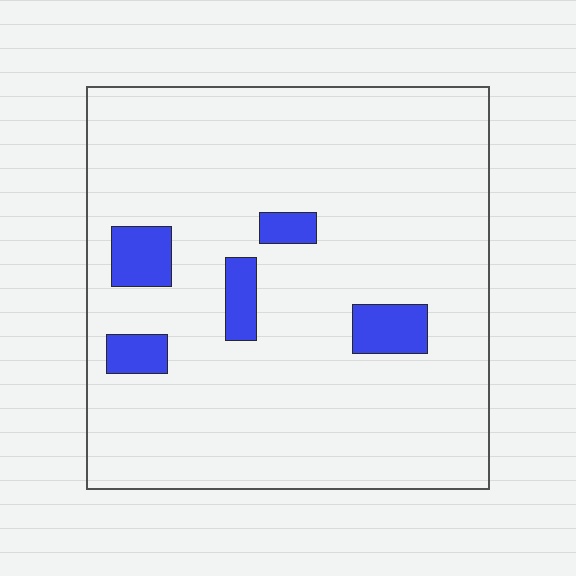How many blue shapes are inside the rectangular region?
5.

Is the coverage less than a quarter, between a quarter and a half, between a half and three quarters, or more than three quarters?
Less than a quarter.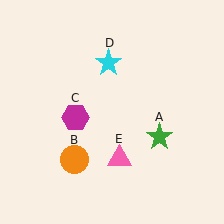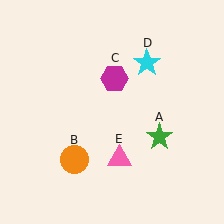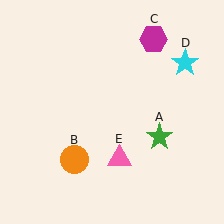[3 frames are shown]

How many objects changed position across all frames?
2 objects changed position: magenta hexagon (object C), cyan star (object D).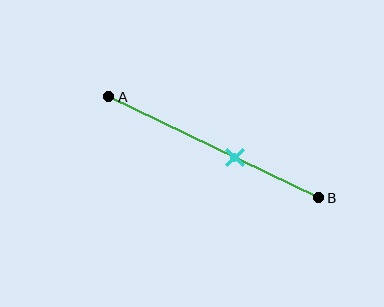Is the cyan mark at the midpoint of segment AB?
No, the mark is at about 60% from A, not at the 50% midpoint.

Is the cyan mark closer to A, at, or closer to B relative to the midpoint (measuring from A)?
The cyan mark is closer to point B than the midpoint of segment AB.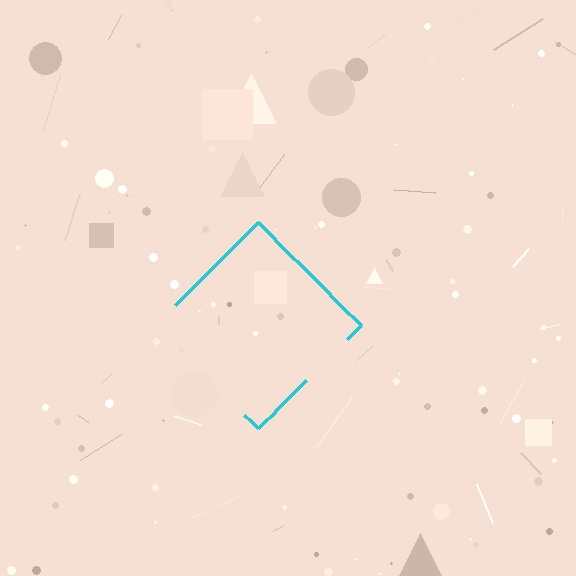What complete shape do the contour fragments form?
The contour fragments form a diamond.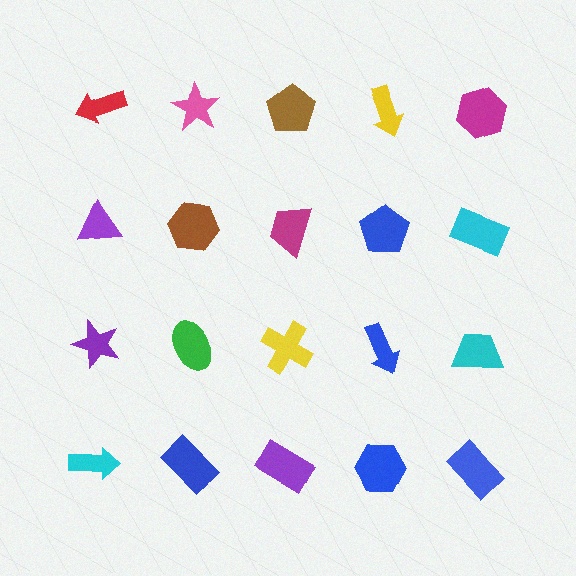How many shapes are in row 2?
5 shapes.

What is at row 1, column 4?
A yellow arrow.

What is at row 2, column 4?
A blue pentagon.